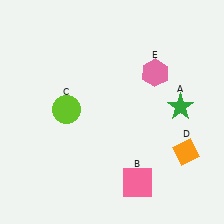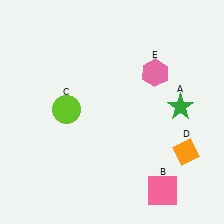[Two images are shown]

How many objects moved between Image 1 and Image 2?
1 object moved between the two images.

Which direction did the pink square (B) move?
The pink square (B) moved right.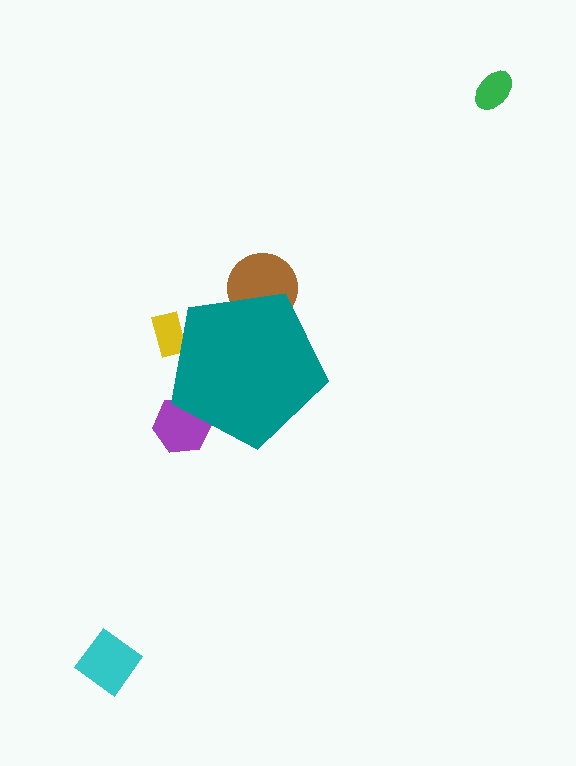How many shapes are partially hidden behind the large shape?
3 shapes are partially hidden.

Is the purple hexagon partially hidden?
Yes, the purple hexagon is partially hidden behind the teal pentagon.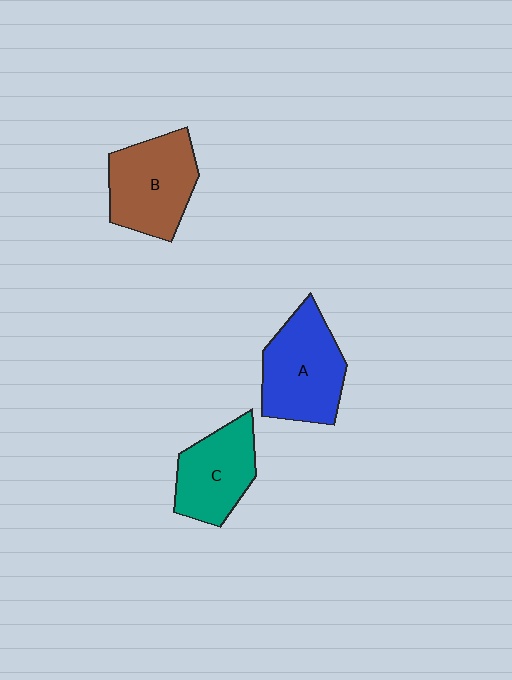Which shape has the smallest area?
Shape C (teal).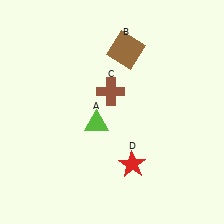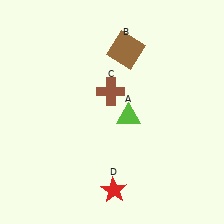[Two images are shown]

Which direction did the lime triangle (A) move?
The lime triangle (A) moved right.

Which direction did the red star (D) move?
The red star (D) moved down.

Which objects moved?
The objects that moved are: the lime triangle (A), the red star (D).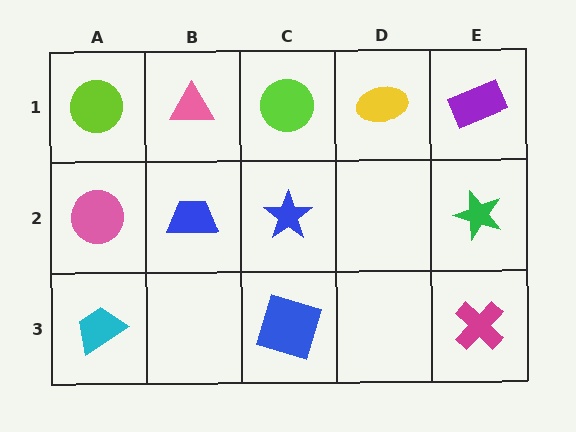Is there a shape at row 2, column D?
No, that cell is empty.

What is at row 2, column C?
A blue star.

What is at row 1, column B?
A pink triangle.